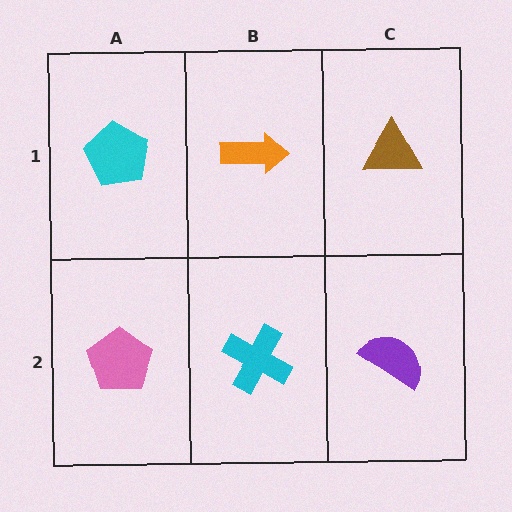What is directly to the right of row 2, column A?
A cyan cross.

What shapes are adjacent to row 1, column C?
A purple semicircle (row 2, column C), an orange arrow (row 1, column B).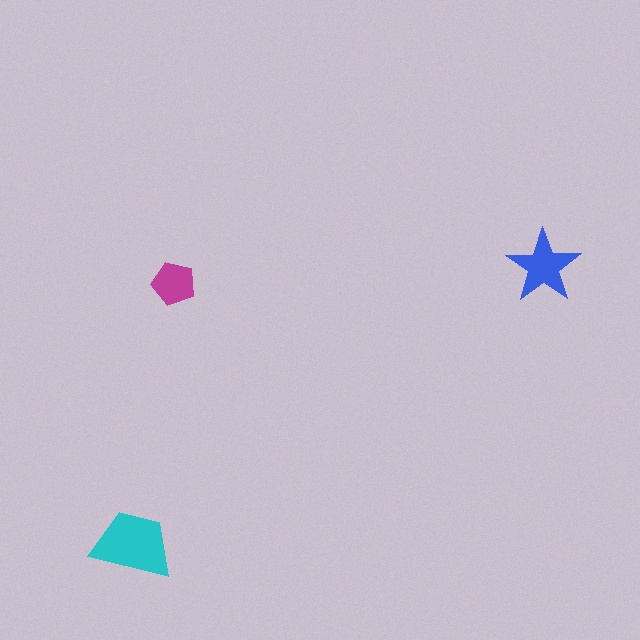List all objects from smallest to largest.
The magenta pentagon, the blue star, the cyan trapezoid.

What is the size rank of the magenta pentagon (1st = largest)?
3rd.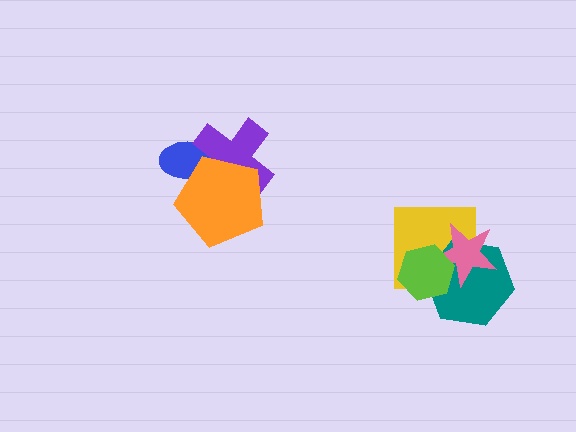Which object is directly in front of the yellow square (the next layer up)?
The teal hexagon is directly in front of the yellow square.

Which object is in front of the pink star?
The lime hexagon is in front of the pink star.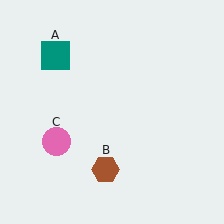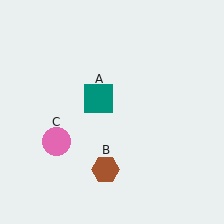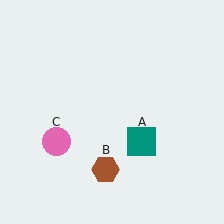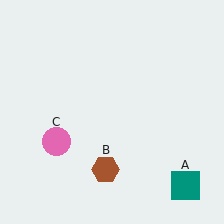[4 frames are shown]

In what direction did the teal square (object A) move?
The teal square (object A) moved down and to the right.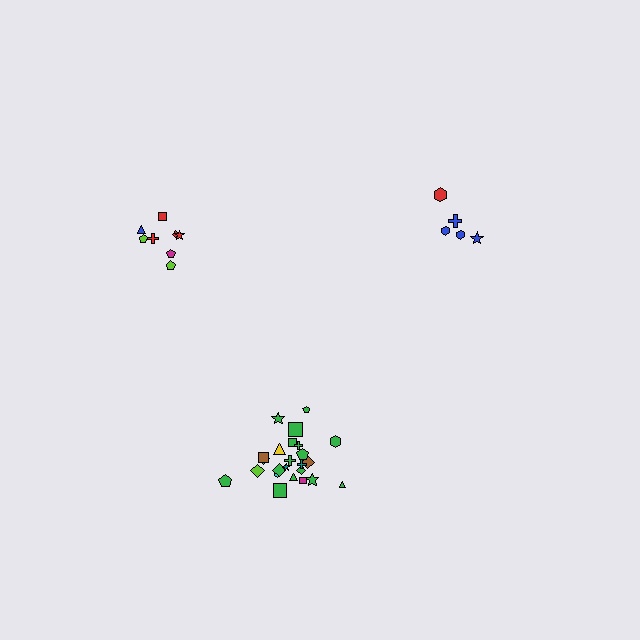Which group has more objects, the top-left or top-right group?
The top-left group.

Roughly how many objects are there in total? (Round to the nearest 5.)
Roughly 40 objects in total.